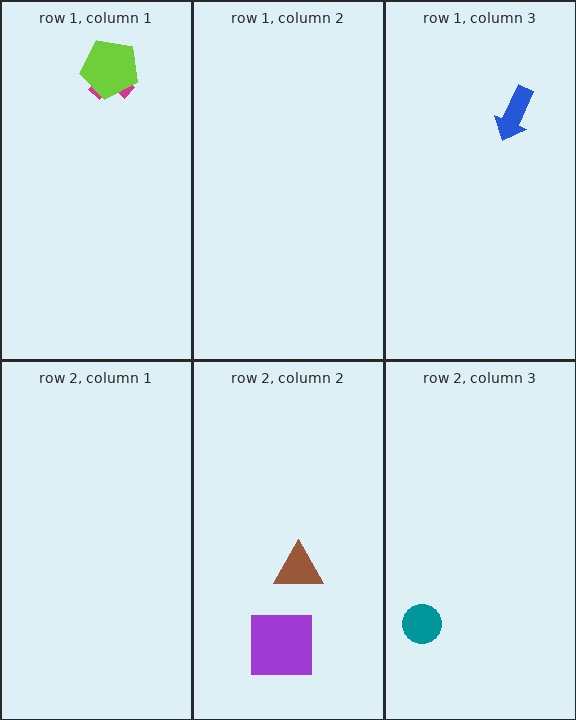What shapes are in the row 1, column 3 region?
The blue arrow.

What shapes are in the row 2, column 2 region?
The brown triangle, the purple square.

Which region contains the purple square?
The row 2, column 2 region.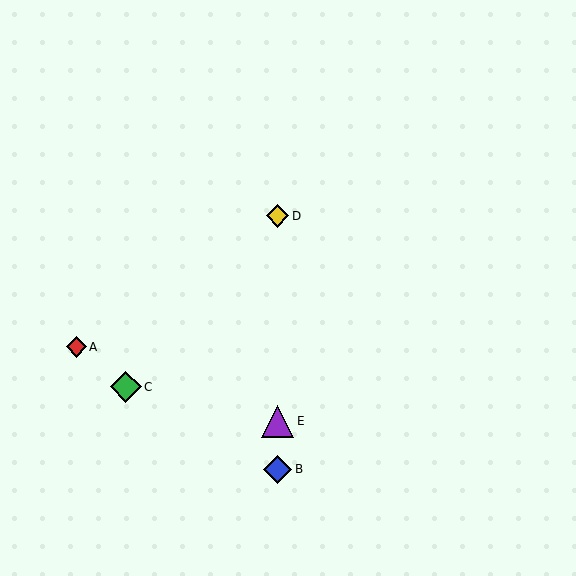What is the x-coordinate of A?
Object A is at x≈76.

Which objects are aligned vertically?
Objects B, D, E are aligned vertically.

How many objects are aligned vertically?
3 objects (B, D, E) are aligned vertically.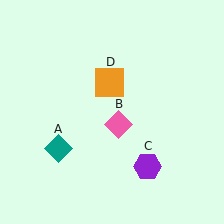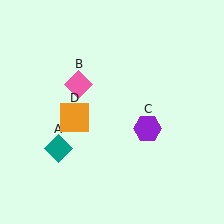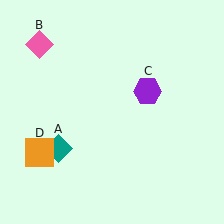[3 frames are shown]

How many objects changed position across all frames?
3 objects changed position: pink diamond (object B), purple hexagon (object C), orange square (object D).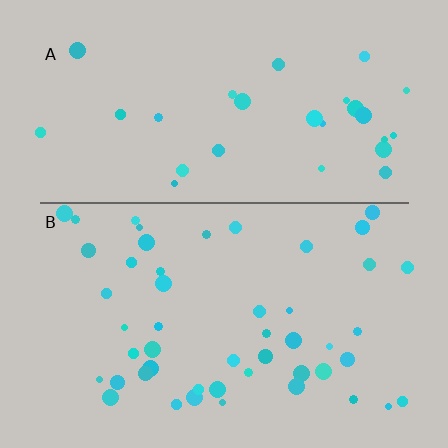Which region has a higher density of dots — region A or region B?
B (the bottom).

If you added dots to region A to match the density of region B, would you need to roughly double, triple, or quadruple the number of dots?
Approximately double.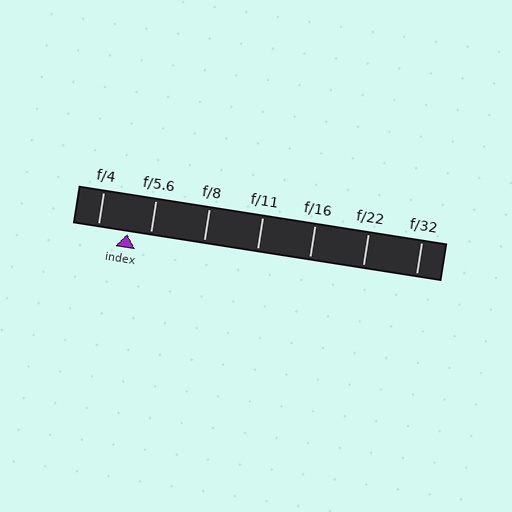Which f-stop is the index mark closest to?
The index mark is closest to f/5.6.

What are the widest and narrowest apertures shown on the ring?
The widest aperture shown is f/4 and the narrowest is f/32.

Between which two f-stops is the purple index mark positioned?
The index mark is between f/4 and f/5.6.